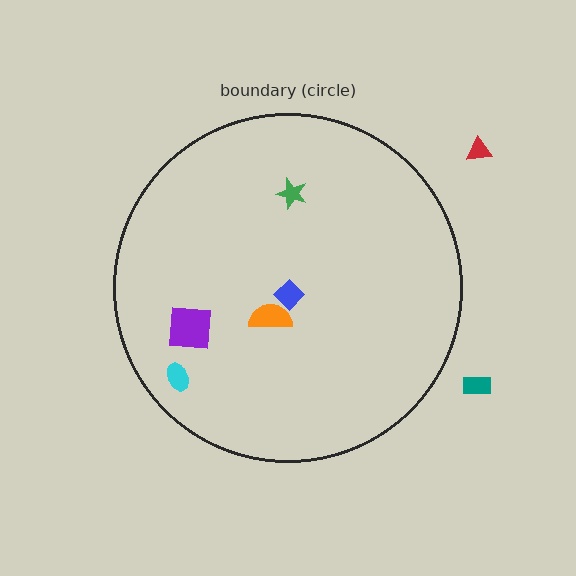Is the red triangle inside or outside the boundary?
Outside.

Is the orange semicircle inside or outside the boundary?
Inside.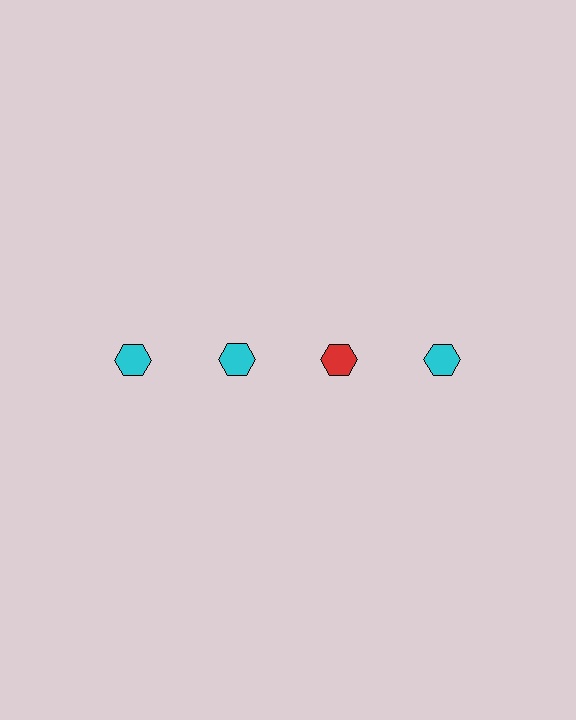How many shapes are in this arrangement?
There are 4 shapes arranged in a grid pattern.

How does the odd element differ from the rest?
It has a different color: red instead of cyan.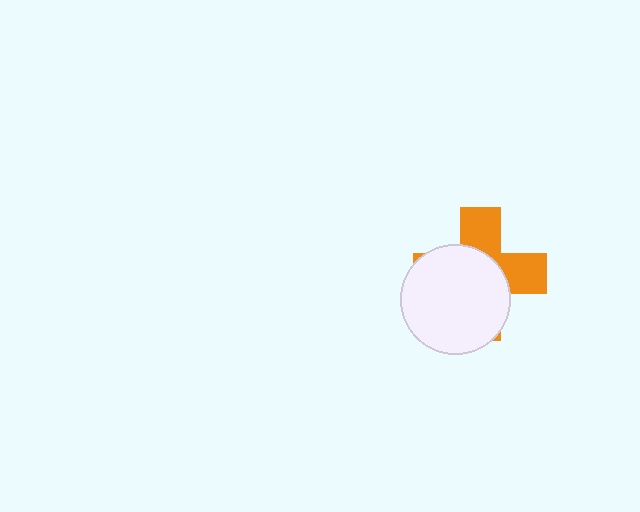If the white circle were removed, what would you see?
You would see the complete orange cross.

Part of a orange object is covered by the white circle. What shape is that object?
It is a cross.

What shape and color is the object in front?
The object in front is a white circle.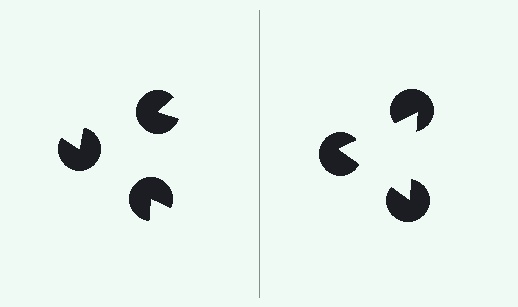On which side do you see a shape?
An illusory triangle appears on the right side. On the left side the wedge cuts are rotated, so no coherent shape forms.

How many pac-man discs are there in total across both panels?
6 — 3 on each side.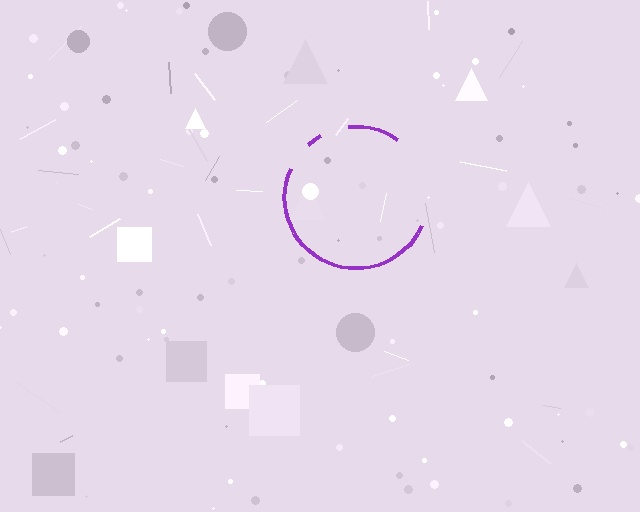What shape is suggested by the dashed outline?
The dashed outline suggests a circle.